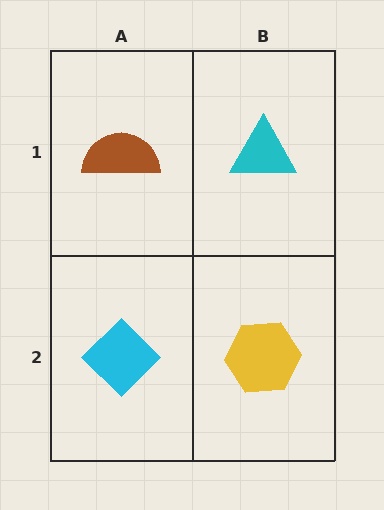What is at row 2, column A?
A cyan diamond.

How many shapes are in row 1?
2 shapes.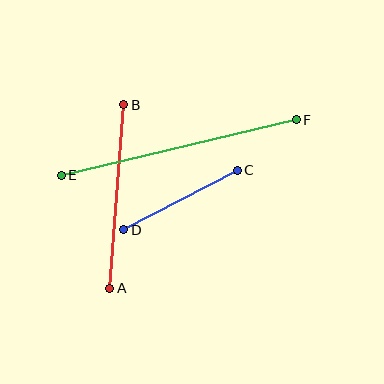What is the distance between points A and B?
The distance is approximately 184 pixels.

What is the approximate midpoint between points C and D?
The midpoint is at approximately (181, 200) pixels.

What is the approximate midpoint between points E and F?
The midpoint is at approximately (179, 148) pixels.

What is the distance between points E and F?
The distance is approximately 241 pixels.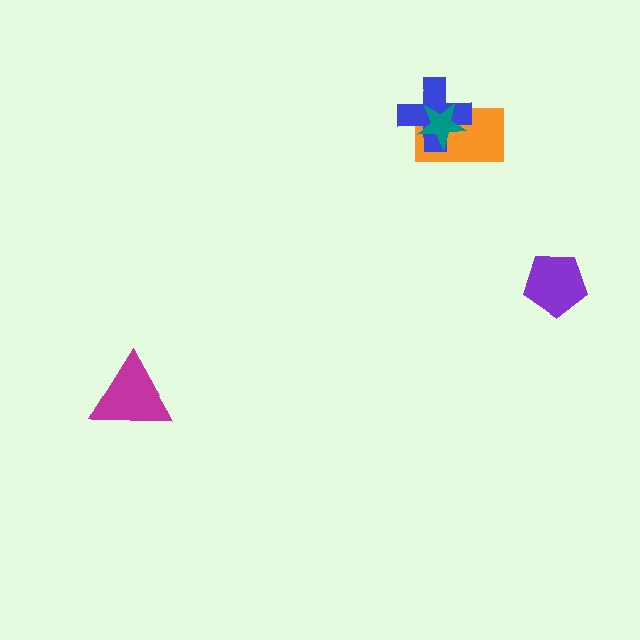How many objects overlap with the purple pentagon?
0 objects overlap with the purple pentagon.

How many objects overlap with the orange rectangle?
2 objects overlap with the orange rectangle.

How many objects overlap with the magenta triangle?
0 objects overlap with the magenta triangle.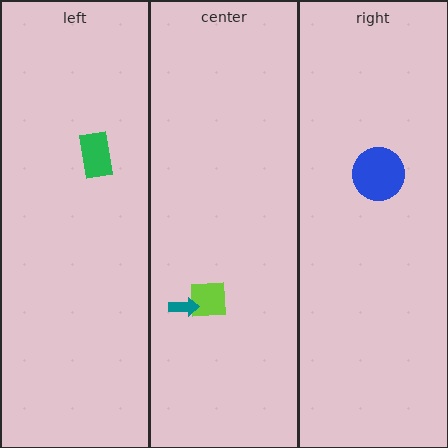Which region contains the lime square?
The center region.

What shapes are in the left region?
The green rectangle.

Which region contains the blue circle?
The right region.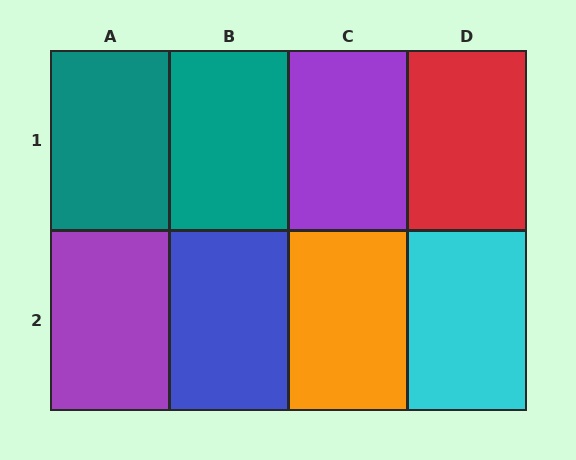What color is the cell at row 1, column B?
Teal.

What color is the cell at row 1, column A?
Teal.